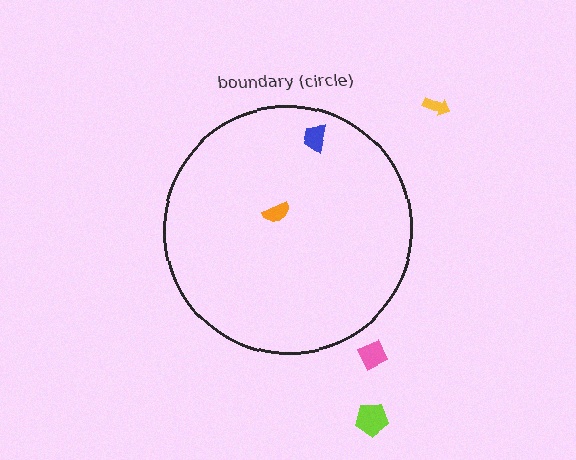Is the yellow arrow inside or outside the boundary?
Outside.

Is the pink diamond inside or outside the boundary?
Outside.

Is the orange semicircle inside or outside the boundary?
Inside.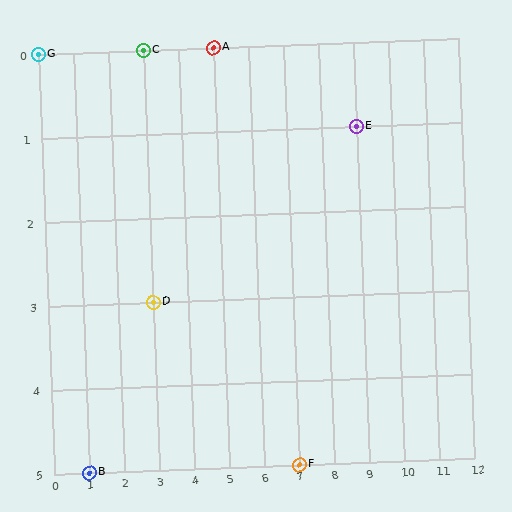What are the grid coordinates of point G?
Point G is at grid coordinates (0, 0).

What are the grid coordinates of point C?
Point C is at grid coordinates (3, 0).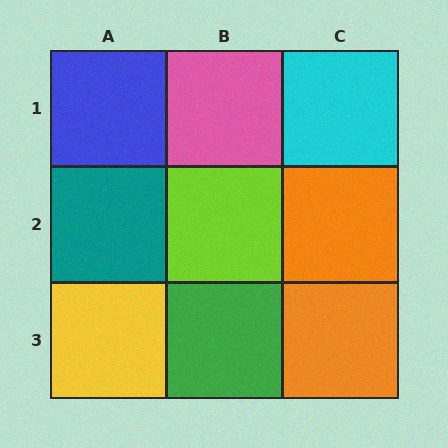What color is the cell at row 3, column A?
Yellow.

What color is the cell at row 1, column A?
Blue.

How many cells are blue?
1 cell is blue.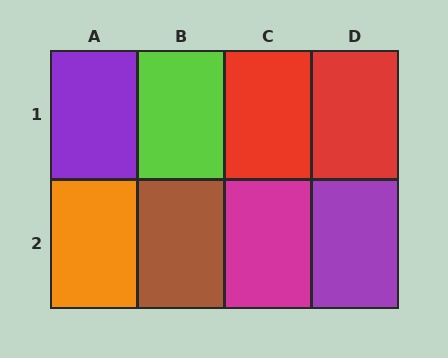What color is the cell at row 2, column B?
Brown.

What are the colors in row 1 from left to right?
Purple, lime, red, red.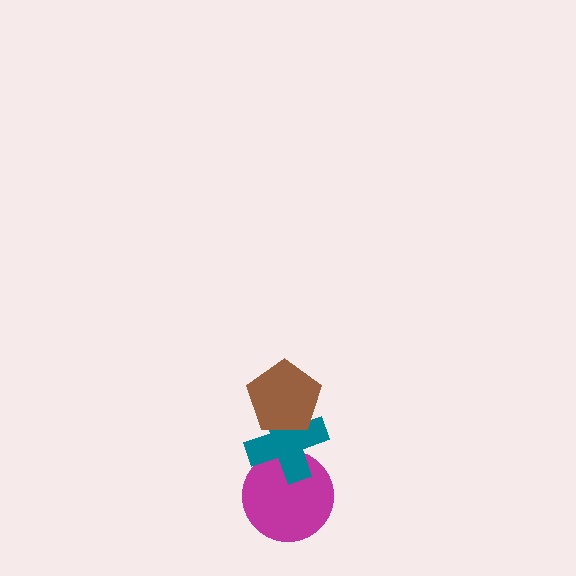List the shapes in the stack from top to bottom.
From top to bottom: the brown pentagon, the teal cross, the magenta circle.